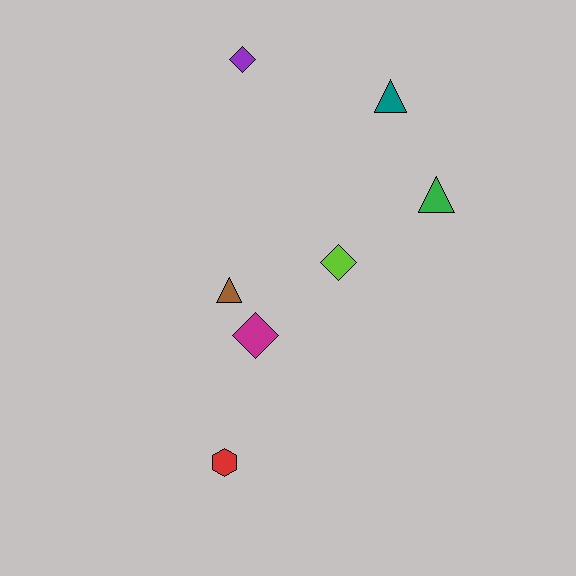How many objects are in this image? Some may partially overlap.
There are 7 objects.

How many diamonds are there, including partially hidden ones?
There are 3 diamonds.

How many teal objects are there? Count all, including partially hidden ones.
There is 1 teal object.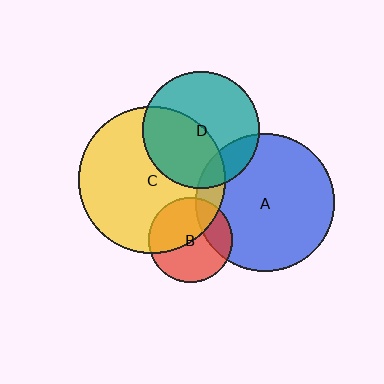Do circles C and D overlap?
Yes.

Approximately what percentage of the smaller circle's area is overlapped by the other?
Approximately 45%.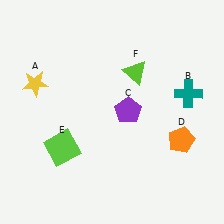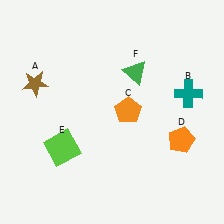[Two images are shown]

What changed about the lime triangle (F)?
In Image 1, F is lime. In Image 2, it changed to green.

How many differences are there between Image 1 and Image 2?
There are 3 differences between the two images.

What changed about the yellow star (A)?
In Image 1, A is yellow. In Image 2, it changed to brown.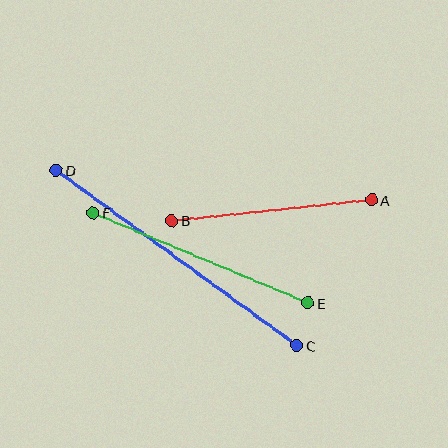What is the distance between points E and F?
The distance is approximately 233 pixels.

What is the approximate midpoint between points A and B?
The midpoint is at approximately (272, 210) pixels.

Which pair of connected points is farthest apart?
Points C and D are farthest apart.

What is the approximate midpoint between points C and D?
The midpoint is at approximately (176, 258) pixels.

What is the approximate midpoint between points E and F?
The midpoint is at approximately (201, 258) pixels.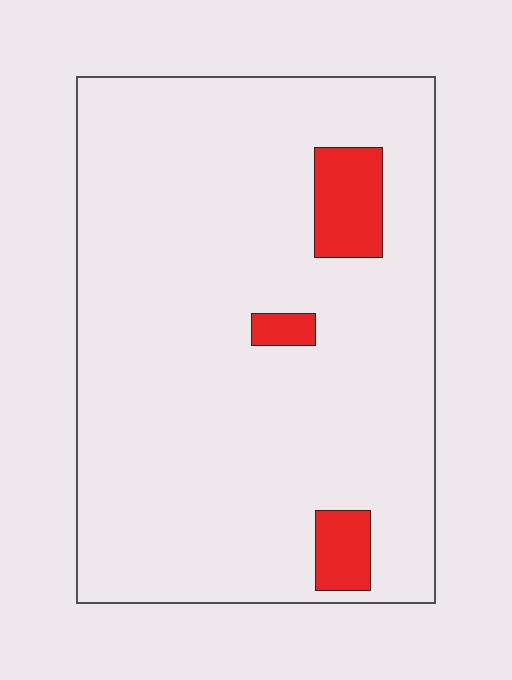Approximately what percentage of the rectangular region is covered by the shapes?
Approximately 10%.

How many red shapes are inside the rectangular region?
3.